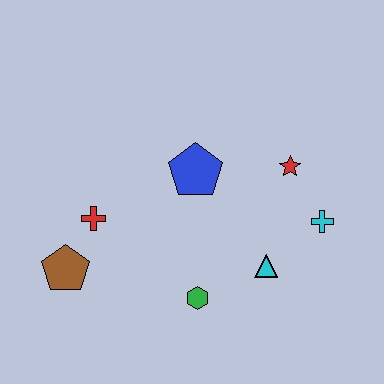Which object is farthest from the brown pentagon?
The cyan cross is farthest from the brown pentagon.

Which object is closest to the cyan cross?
The red star is closest to the cyan cross.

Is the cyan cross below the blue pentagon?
Yes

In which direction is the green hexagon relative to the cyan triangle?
The green hexagon is to the left of the cyan triangle.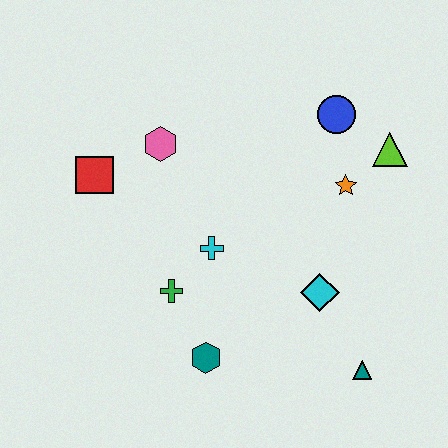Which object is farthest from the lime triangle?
The red square is farthest from the lime triangle.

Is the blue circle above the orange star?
Yes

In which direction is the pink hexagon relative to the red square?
The pink hexagon is to the right of the red square.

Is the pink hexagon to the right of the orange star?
No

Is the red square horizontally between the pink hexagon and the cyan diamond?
No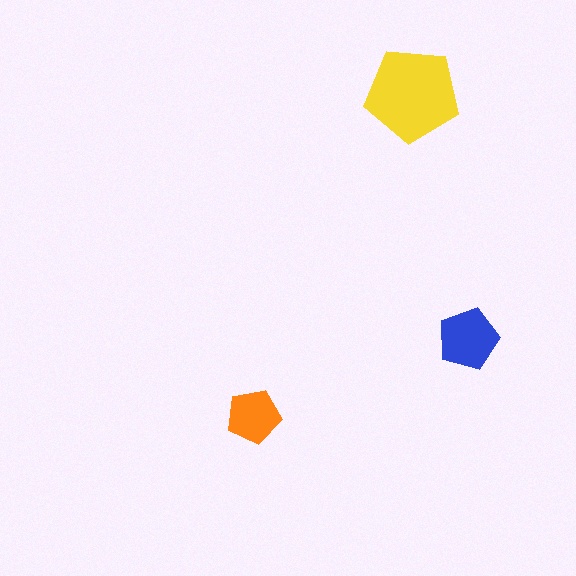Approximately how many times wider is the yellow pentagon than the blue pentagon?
About 1.5 times wider.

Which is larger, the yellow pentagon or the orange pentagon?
The yellow one.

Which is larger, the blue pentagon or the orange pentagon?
The blue one.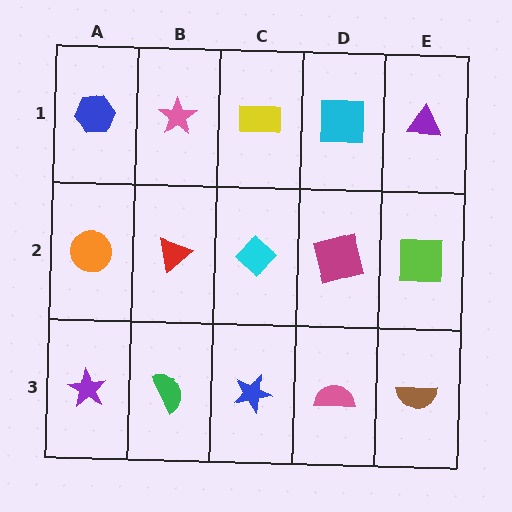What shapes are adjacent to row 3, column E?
A lime square (row 2, column E), a pink semicircle (row 3, column D).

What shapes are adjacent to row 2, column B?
A pink star (row 1, column B), a green semicircle (row 3, column B), an orange circle (row 2, column A), a cyan diamond (row 2, column C).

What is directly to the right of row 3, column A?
A green semicircle.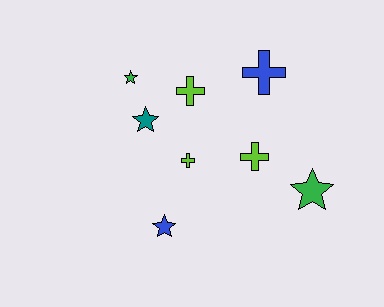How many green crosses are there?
There are no green crosses.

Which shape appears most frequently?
Cross, with 4 objects.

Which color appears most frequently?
Lime, with 3 objects.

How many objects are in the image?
There are 8 objects.